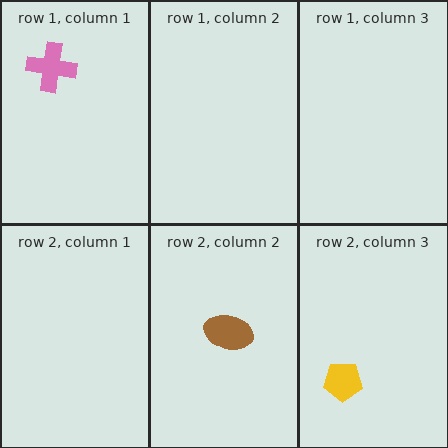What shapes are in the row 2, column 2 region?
The brown ellipse.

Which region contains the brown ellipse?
The row 2, column 2 region.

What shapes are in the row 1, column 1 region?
The pink cross.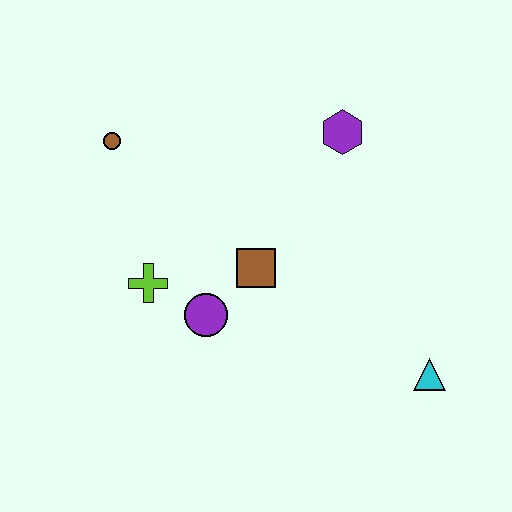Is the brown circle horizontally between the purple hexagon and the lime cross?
No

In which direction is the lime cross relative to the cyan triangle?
The lime cross is to the left of the cyan triangle.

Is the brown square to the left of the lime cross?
No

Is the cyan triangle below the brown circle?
Yes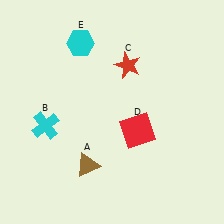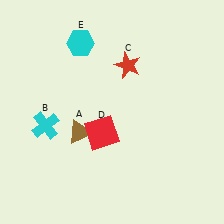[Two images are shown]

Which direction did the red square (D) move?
The red square (D) moved left.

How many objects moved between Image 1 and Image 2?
2 objects moved between the two images.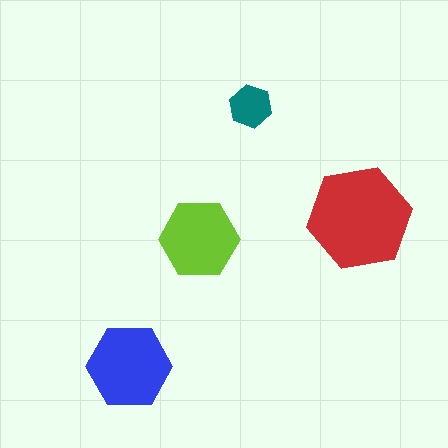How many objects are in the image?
There are 4 objects in the image.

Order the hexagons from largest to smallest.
the red one, the blue one, the lime one, the teal one.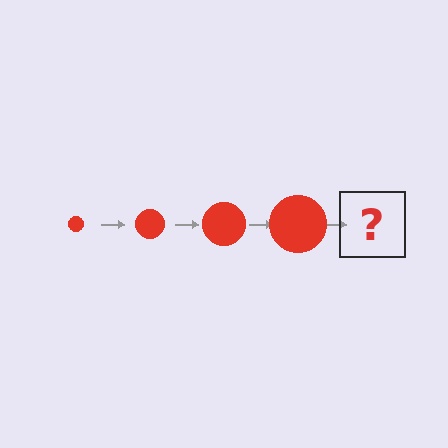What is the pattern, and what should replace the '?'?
The pattern is that the circle gets progressively larger each step. The '?' should be a red circle, larger than the previous one.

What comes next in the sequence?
The next element should be a red circle, larger than the previous one.